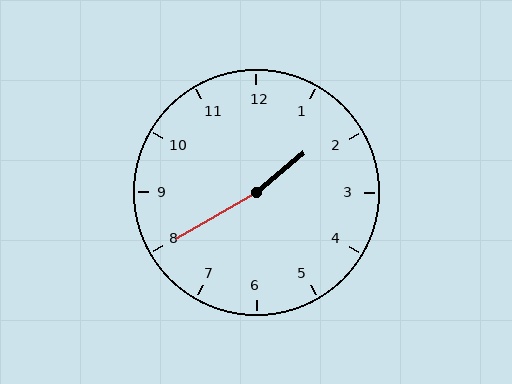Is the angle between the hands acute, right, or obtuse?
It is obtuse.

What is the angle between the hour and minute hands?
Approximately 170 degrees.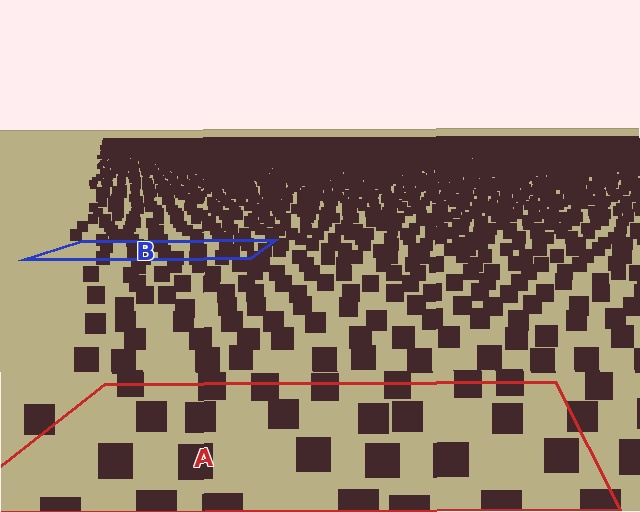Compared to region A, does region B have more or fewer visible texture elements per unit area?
Region B has more texture elements per unit area — they are packed more densely because it is farther away.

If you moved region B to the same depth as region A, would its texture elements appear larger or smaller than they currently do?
They would appear larger. At a closer depth, the same texture elements are projected at a bigger on-screen size.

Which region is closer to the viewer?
Region A is closer. The texture elements there are larger and more spread out.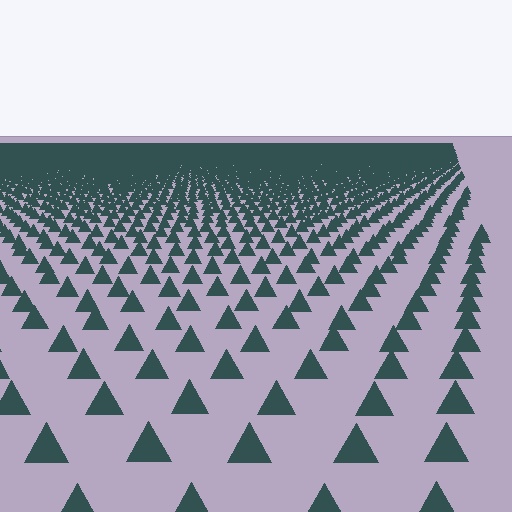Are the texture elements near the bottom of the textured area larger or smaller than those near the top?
Larger. Near the bottom, elements are closer to the viewer and appear at a bigger on-screen size.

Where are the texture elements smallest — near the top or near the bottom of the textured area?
Near the top.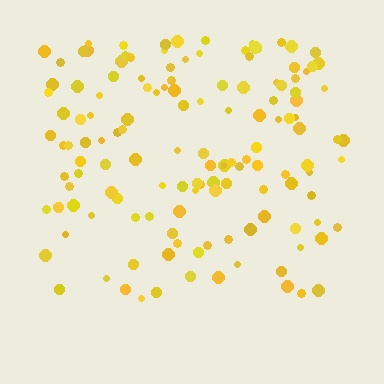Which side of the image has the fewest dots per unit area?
The bottom.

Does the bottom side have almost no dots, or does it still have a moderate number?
Still a moderate number, just noticeably fewer than the top.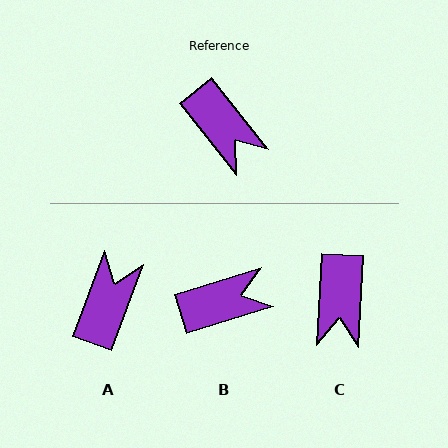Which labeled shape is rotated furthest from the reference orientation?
A, about 121 degrees away.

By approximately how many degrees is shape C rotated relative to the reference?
Approximately 42 degrees clockwise.